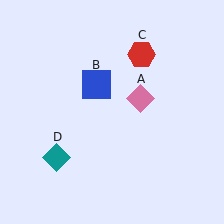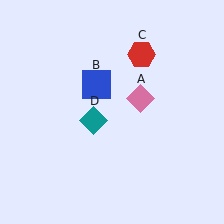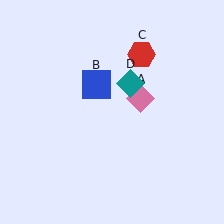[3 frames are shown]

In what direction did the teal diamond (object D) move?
The teal diamond (object D) moved up and to the right.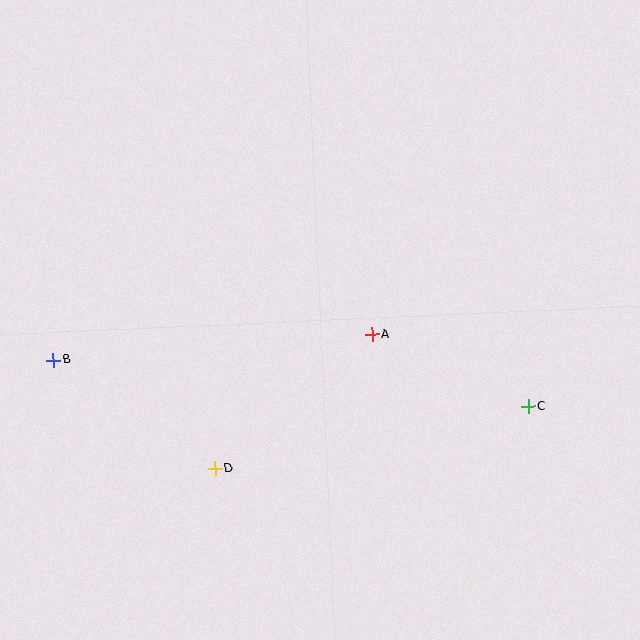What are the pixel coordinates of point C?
Point C is at (528, 407).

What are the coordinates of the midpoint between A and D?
The midpoint between A and D is at (293, 401).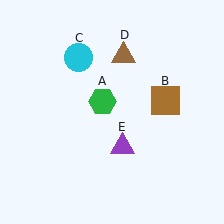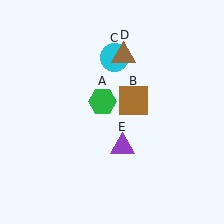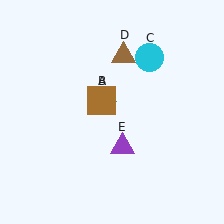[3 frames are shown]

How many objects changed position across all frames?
2 objects changed position: brown square (object B), cyan circle (object C).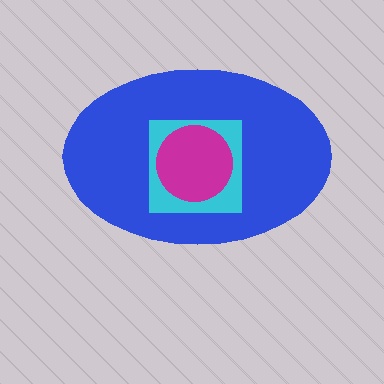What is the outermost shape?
The blue ellipse.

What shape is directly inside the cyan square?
The magenta circle.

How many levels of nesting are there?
3.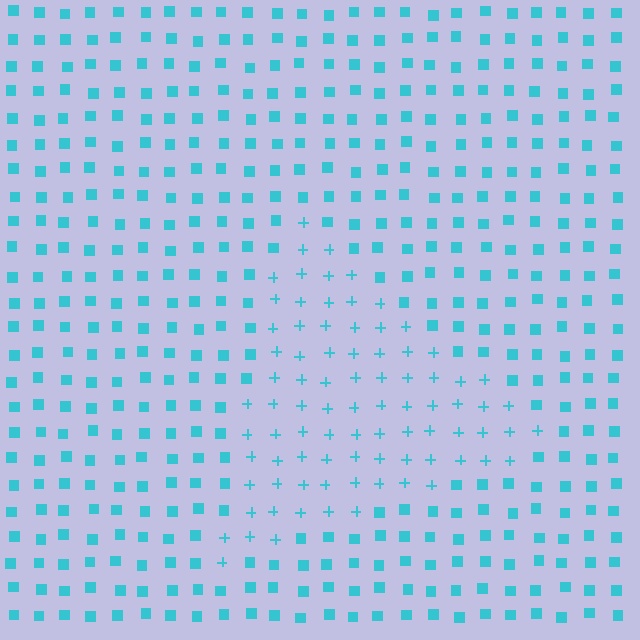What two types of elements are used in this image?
The image uses plus signs inside the triangle region and squares outside it.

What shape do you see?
I see a triangle.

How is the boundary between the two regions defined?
The boundary is defined by a change in element shape: plus signs inside vs. squares outside. All elements share the same color and spacing.